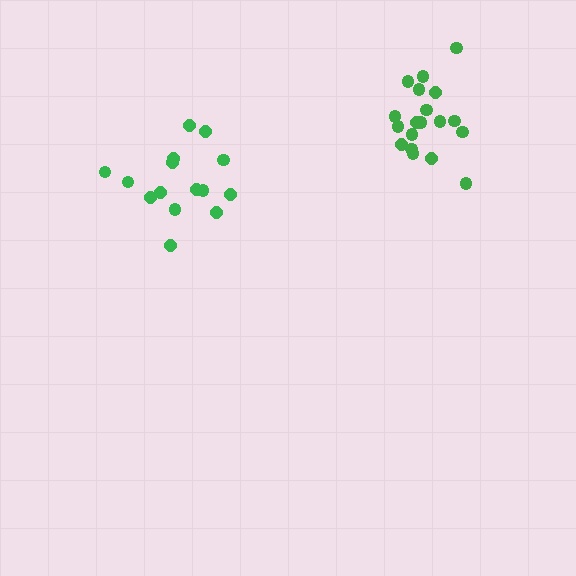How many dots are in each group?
Group 1: 19 dots, Group 2: 15 dots (34 total).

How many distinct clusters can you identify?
There are 2 distinct clusters.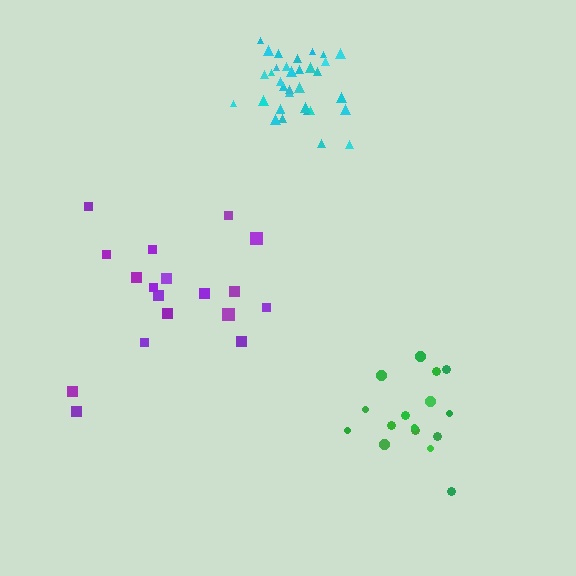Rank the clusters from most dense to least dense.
cyan, green, purple.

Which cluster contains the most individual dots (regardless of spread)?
Cyan (34).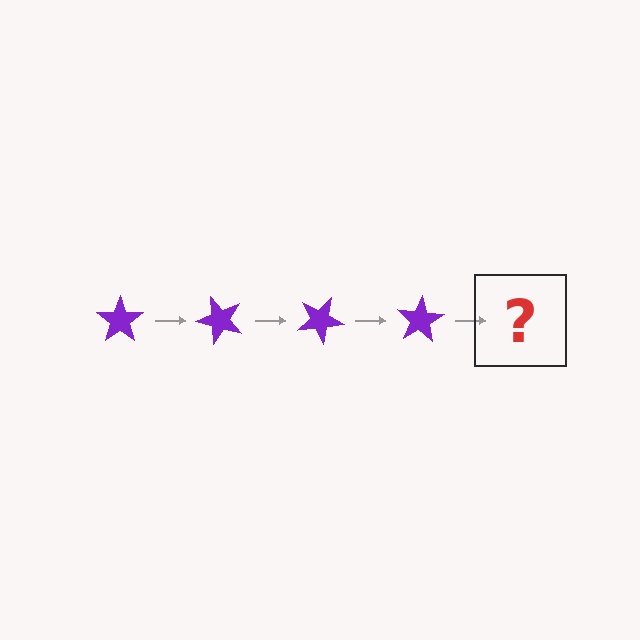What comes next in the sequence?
The next element should be a purple star rotated 200 degrees.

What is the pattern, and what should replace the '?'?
The pattern is that the star rotates 50 degrees each step. The '?' should be a purple star rotated 200 degrees.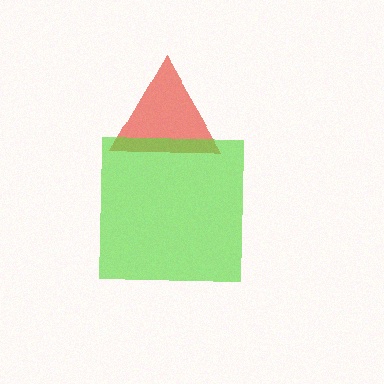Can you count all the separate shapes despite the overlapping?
Yes, there are 2 separate shapes.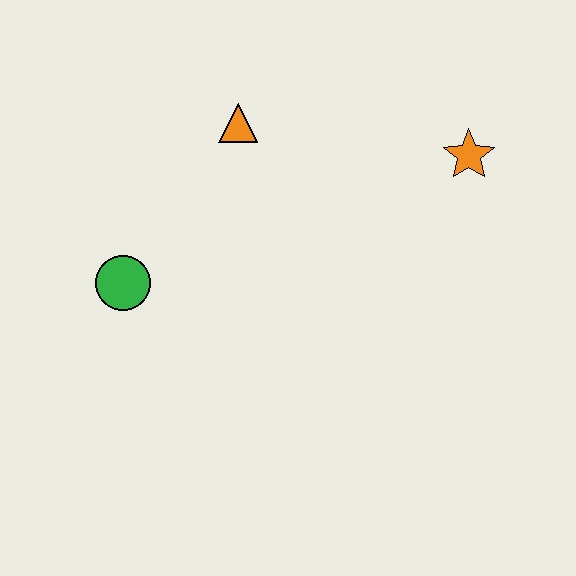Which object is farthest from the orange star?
The green circle is farthest from the orange star.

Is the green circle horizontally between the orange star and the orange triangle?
No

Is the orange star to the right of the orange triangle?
Yes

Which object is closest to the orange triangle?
The green circle is closest to the orange triangle.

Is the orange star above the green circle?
Yes